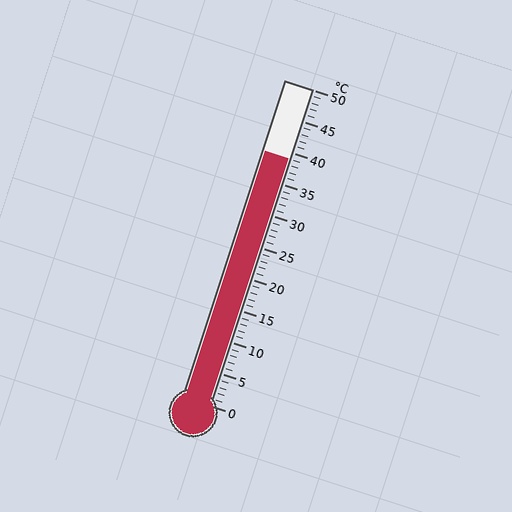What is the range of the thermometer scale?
The thermometer scale ranges from 0°C to 50°C.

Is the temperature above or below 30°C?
The temperature is above 30°C.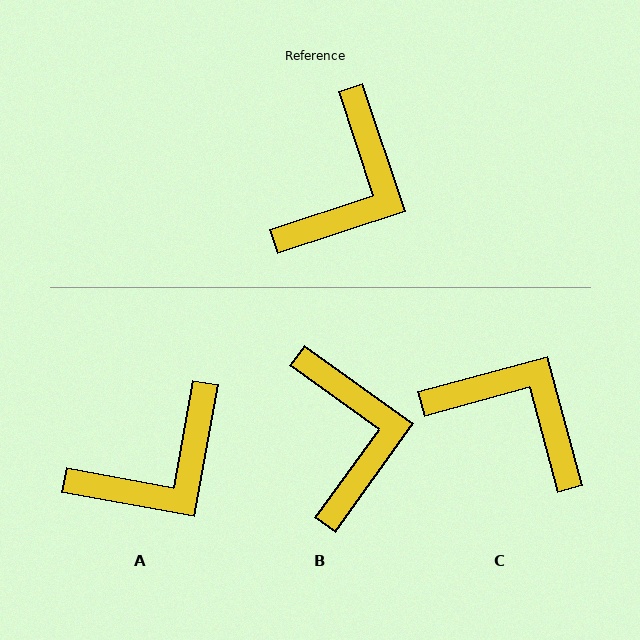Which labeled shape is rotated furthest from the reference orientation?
C, about 87 degrees away.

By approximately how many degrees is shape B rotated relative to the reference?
Approximately 36 degrees counter-clockwise.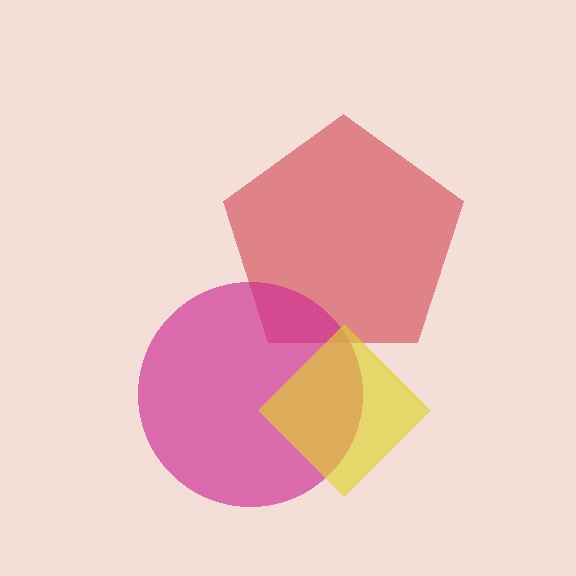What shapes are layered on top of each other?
The layered shapes are: a red pentagon, a magenta circle, a yellow diamond.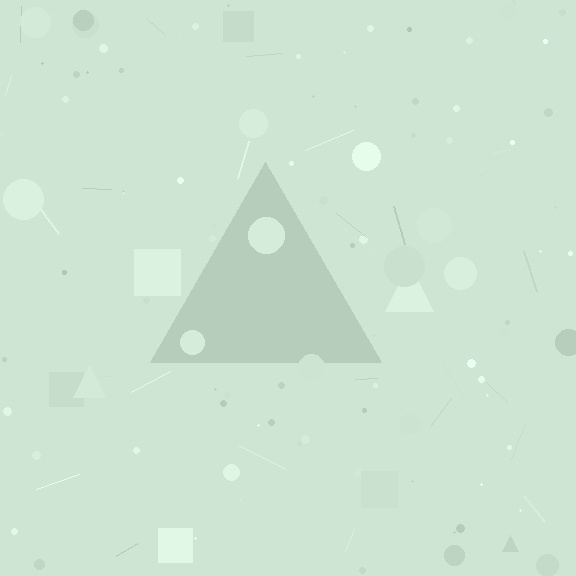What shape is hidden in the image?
A triangle is hidden in the image.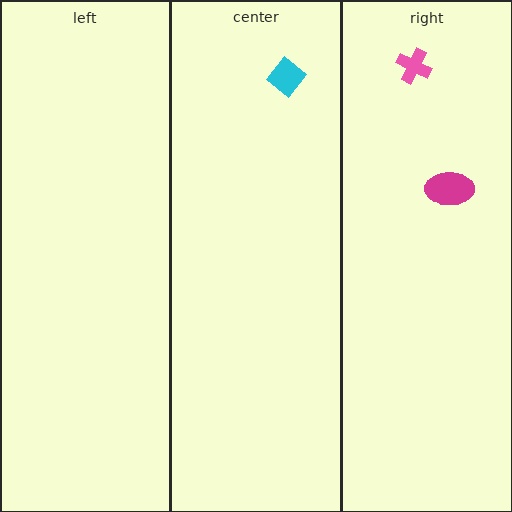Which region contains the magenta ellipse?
The right region.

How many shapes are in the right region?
2.